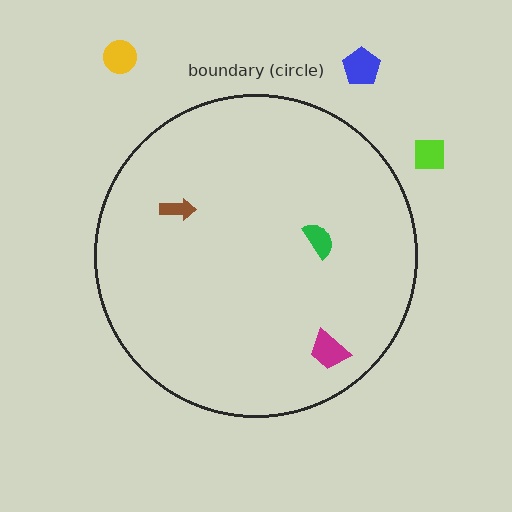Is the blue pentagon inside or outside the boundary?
Outside.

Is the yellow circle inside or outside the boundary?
Outside.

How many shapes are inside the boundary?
3 inside, 3 outside.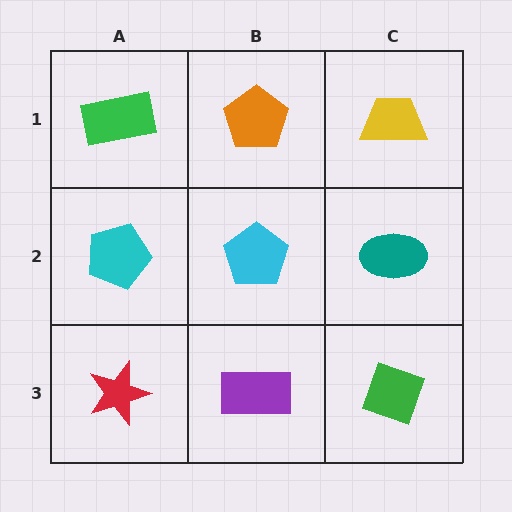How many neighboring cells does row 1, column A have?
2.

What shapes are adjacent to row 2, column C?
A yellow trapezoid (row 1, column C), a green diamond (row 3, column C), a cyan pentagon (row 2, column B).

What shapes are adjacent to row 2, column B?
An orange pentagon (row 1, column B), a purple rectangle (row 3, column B), a cyan pentagon (row 2, column A), a teal ellipse (row 2, column C).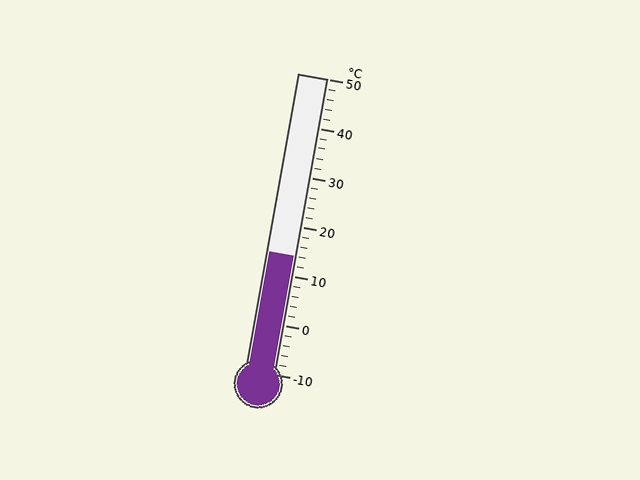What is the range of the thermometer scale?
The thermometer scale ranges from -10°C to 50°C.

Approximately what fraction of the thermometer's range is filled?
The thermometer is filled to approximately 40% of its range.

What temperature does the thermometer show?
The thermometer shows approximately 14°C.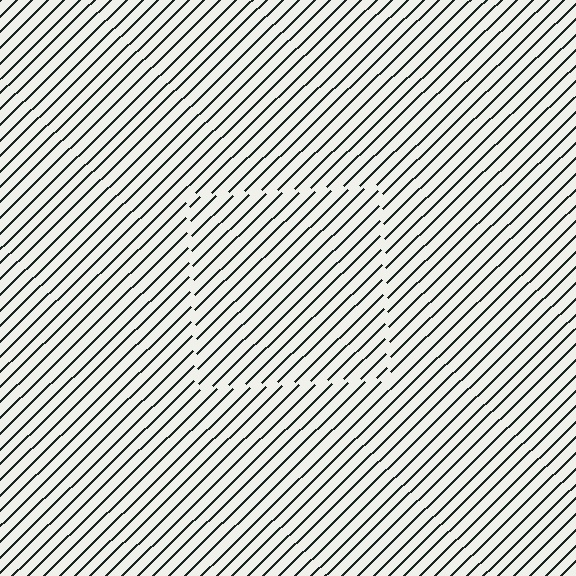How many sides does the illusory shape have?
4 sides — the line-ends trace a square.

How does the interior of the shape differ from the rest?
The interior of the shape contains the same grating, shifted by half a period — the contour is defined by the phase discontinuity where line-ends from the inner and outer gratings abut.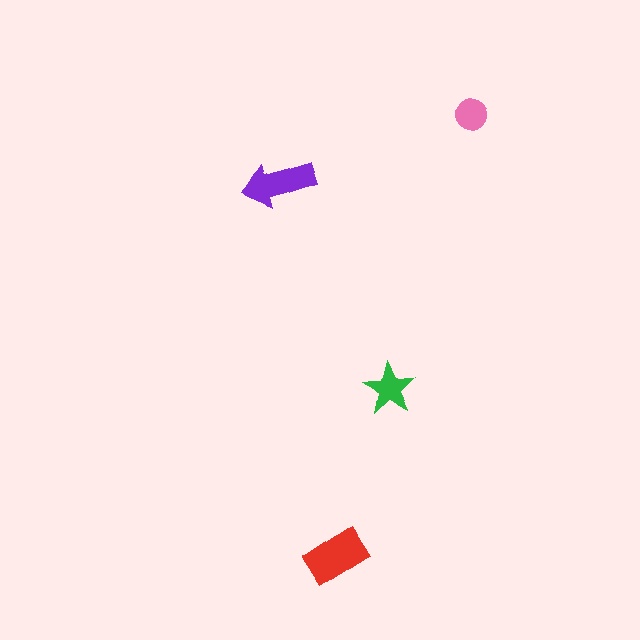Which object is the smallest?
The pink circle.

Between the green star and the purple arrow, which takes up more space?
The purple arrow.